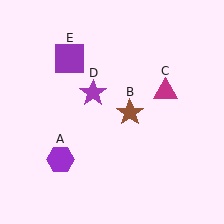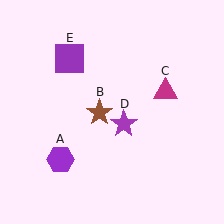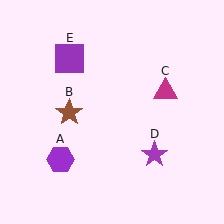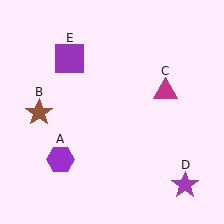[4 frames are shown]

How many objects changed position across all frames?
2 objects changed position: brown star (object B), purple star (object D).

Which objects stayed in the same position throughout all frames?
Purple hexagon (object A) and magenta triangle (object C) and purple square (object E) remained stationary.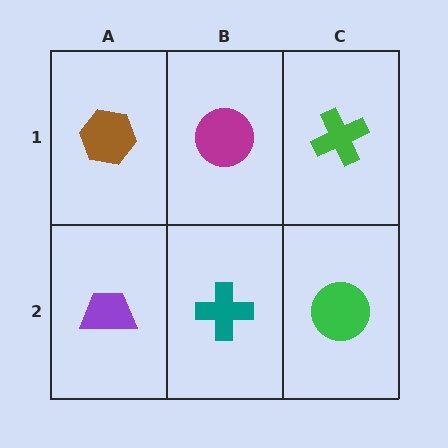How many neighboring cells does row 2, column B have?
3.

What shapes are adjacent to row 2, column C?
A green cross (row 1, column C), a teal cross (row 2, column B).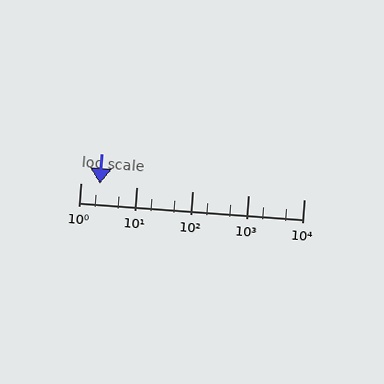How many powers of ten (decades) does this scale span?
The scale spans 4 decades, from 1 to 10000.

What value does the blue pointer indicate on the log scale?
The pointer indicates approximately 2.2.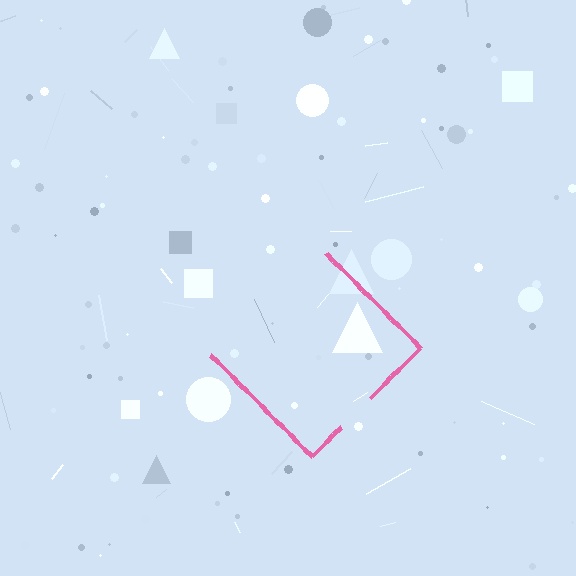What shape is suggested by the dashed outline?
The dashed outline suggests a diamond.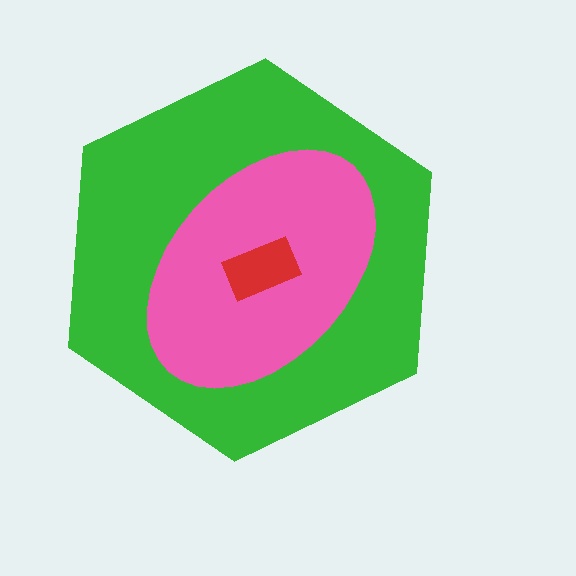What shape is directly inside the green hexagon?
The pink ellipse.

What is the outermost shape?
The green hexagon.